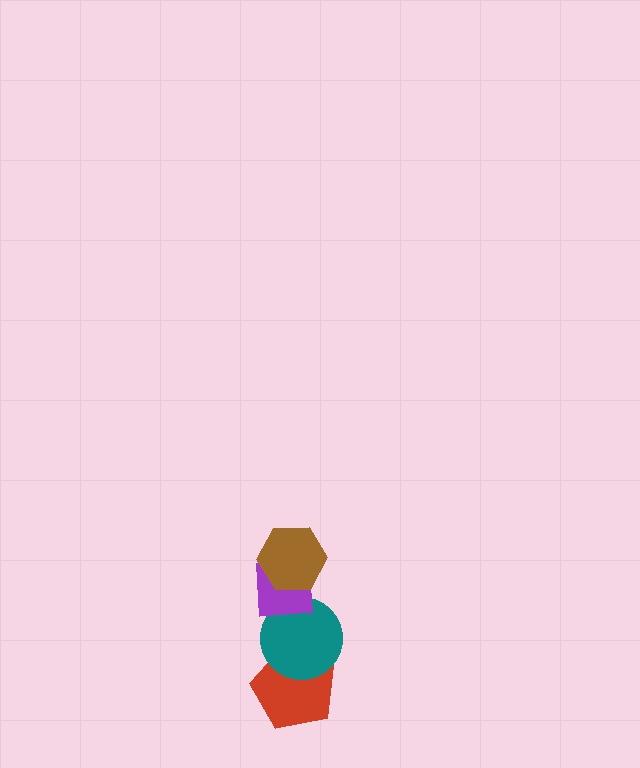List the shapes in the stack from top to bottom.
From top to bottom: the brown hexagon, the purple square, the teal circle, the red pentagon.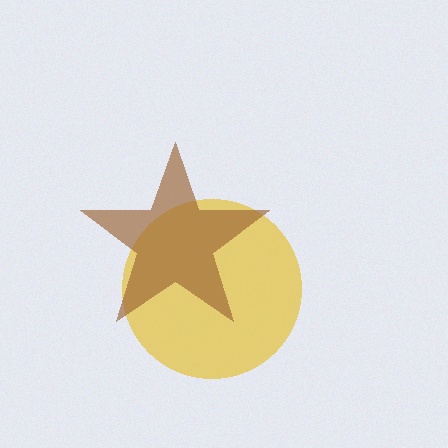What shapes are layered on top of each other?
The layered shapes are: a yellow circle, a brown star.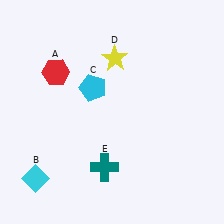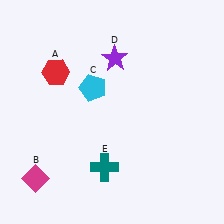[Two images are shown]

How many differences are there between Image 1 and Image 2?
There are 2 differences between the two images.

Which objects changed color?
B changed from cyan to magenta. D changed from yellow to purple.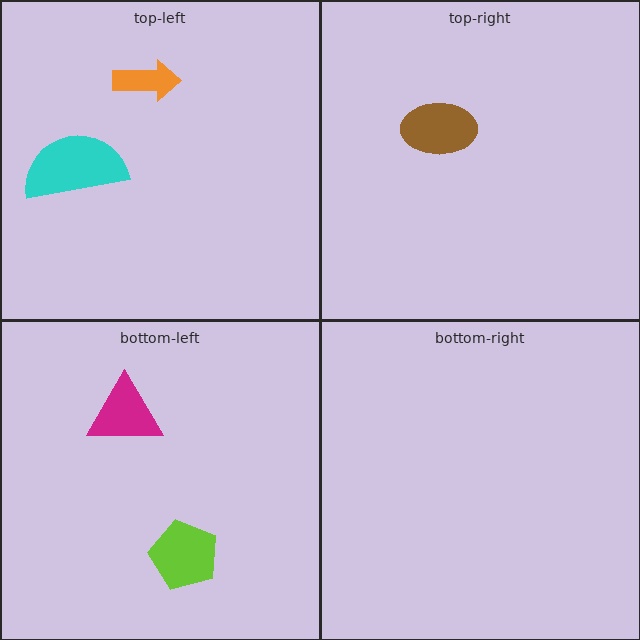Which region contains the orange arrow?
The top-left region.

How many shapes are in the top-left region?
2.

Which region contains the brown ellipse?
The top-right region.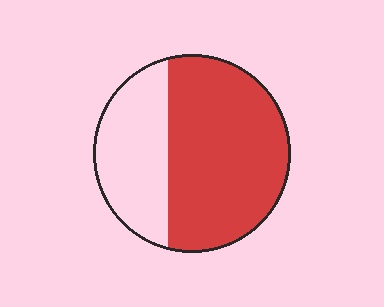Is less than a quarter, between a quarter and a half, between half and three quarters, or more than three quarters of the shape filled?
Between half and three quarters.